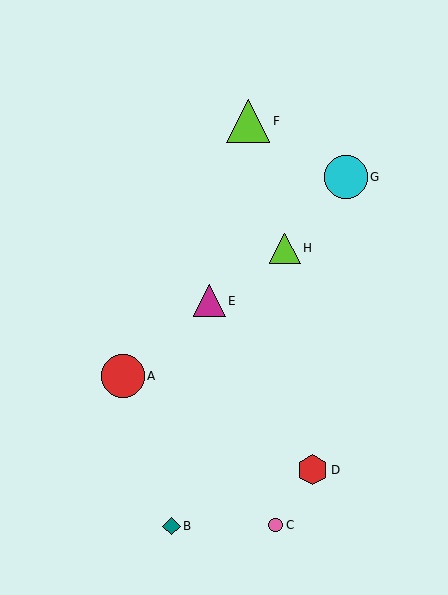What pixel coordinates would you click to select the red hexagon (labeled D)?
Click at (313, 470) to select the red hexagon D.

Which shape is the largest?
The lime triangle (labeled F) is the largest.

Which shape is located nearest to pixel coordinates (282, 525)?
The pink circle (labeled C) at (276, 525) is nearest to that location.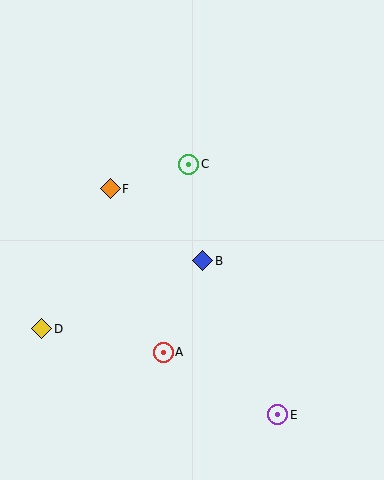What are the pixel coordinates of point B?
Point B is at (203, 261).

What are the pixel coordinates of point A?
Point A is at (163, 352).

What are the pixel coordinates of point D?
Point D is at (42, 329).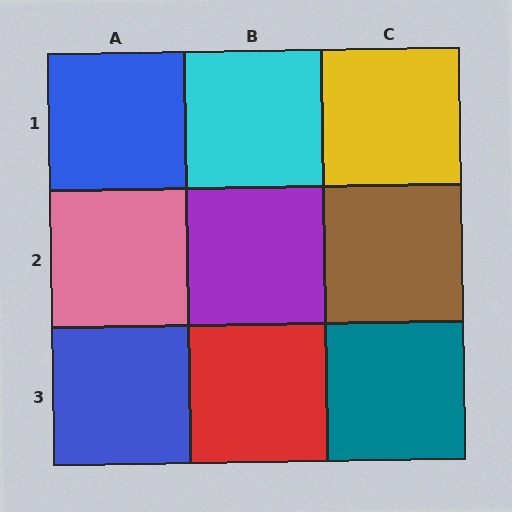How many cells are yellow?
1 cell is yellow.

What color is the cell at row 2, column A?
Pink.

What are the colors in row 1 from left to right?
Blue, cyan, yellow.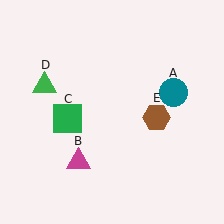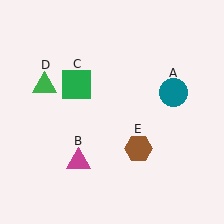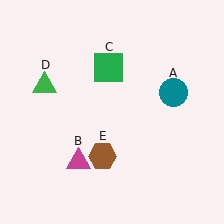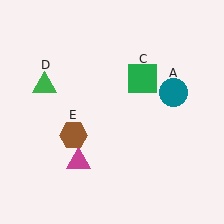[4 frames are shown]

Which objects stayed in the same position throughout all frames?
Teal circle (object A) and magenta triangle (object B) and green triangle (object D) remained stationary.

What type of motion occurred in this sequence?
The green square (object C), brown hexagon (object E) rotated clockwise around the center of the scene.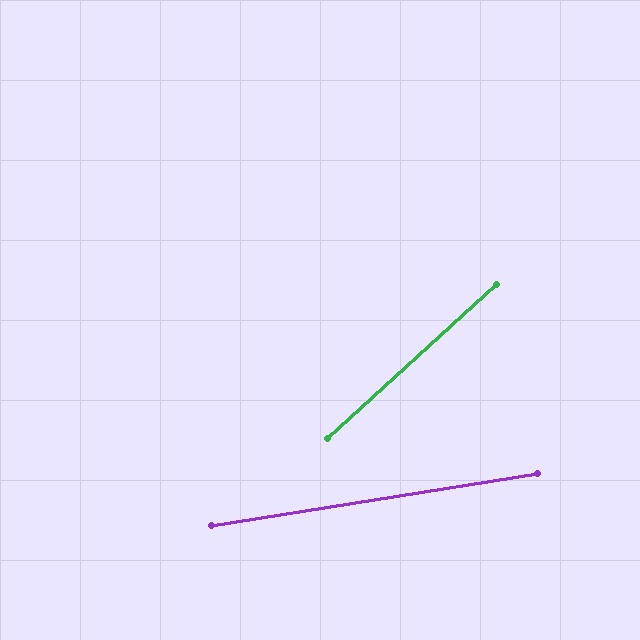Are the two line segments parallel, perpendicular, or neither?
Neither parallel nor perpendicular — they differ by about 33°.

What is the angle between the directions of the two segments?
Approximately 33 degrees.